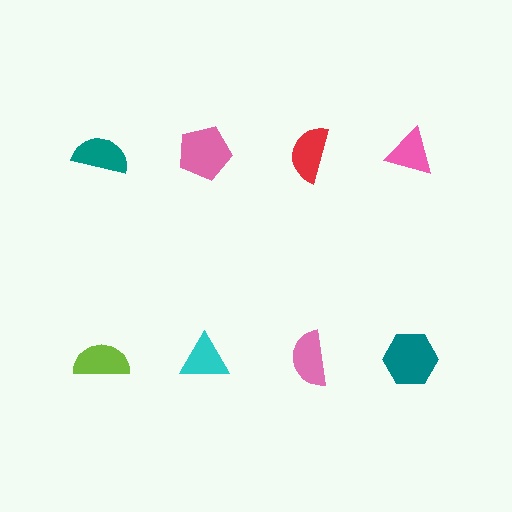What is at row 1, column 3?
A red semicircle.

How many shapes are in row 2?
4 shapes.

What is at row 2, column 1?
A lime semicircle.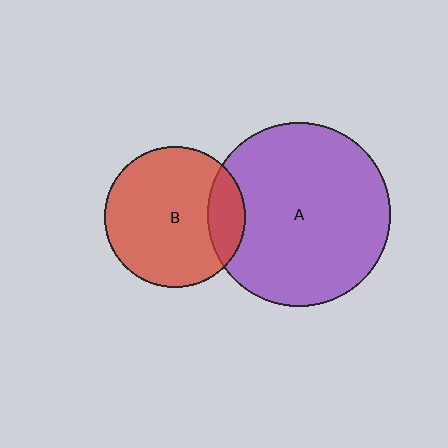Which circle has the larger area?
Circle A (purple).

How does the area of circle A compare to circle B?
Approximately 1.7 times.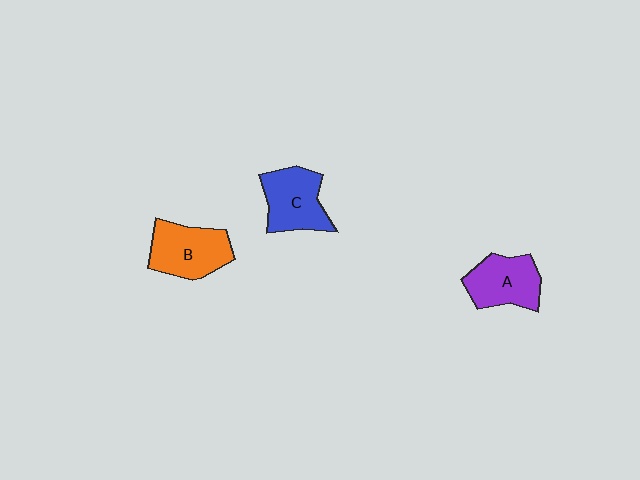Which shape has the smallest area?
Shape A (purple).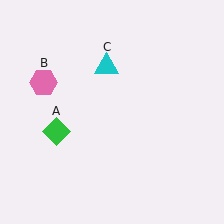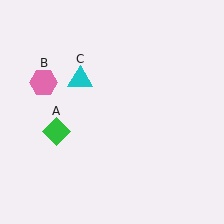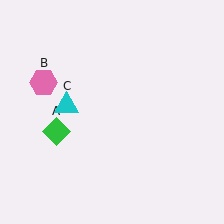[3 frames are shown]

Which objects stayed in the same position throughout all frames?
Green diamond (object A) and pink hexagon (object B) remained stationary.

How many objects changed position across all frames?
1 object changed position: cyan triangle (object C).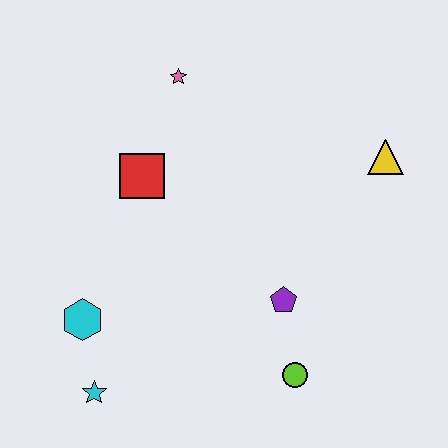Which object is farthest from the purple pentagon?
The pink star is farthest from the purple pentagon.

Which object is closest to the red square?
The pink star is closest to the red square.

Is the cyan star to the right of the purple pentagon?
No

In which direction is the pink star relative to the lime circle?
The pink star is above the lime circle.